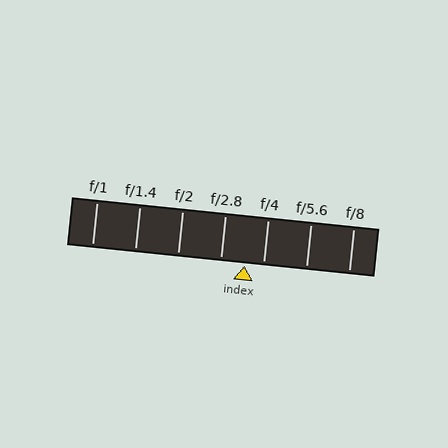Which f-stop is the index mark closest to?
The index mark is closest to f/4.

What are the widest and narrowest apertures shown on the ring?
The widest aperture shown is f/1 and the narrowest is f/8.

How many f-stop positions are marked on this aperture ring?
There are 7 f-stop positions marked.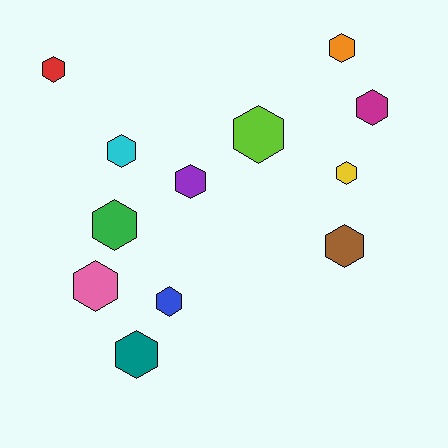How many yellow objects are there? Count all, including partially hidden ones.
There is 1 yellow object.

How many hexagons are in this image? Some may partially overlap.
There are 12 hexagons.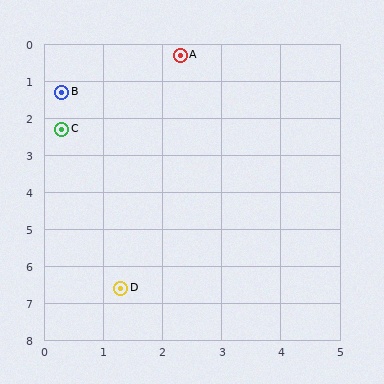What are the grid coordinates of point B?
Point B is at approximately (0.3, 1.3).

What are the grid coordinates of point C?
Point C is at approximately (0.3, 2.3).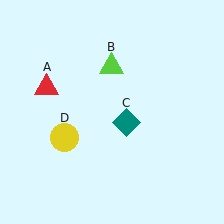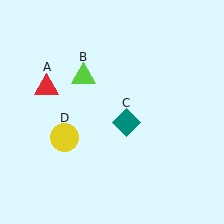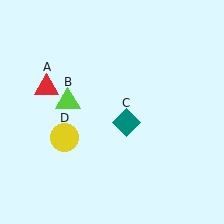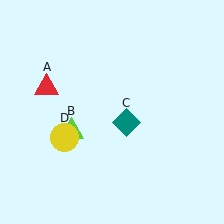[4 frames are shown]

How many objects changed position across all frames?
1 object changed position: lime triangle (object B).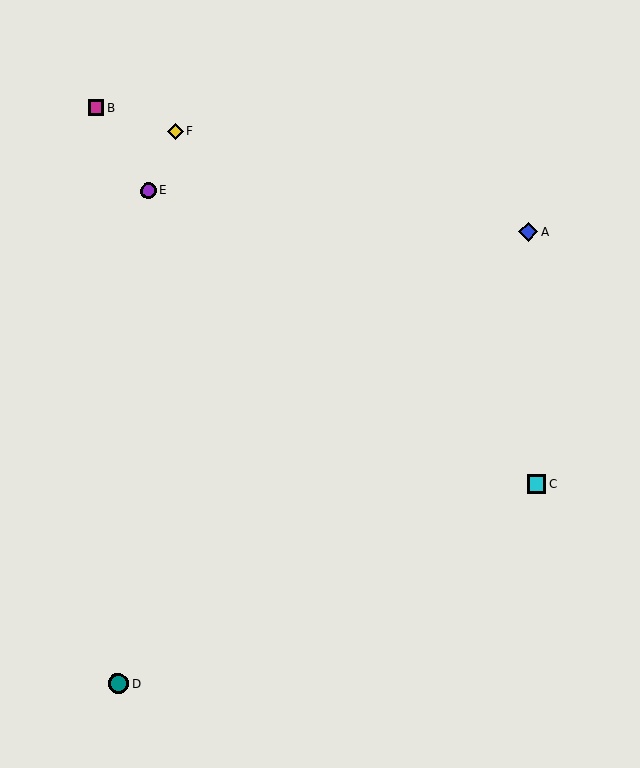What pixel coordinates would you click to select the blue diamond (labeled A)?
Click at (528, 232) to select the blue diamond A.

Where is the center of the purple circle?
The center of the purple circle is at (149, 190).